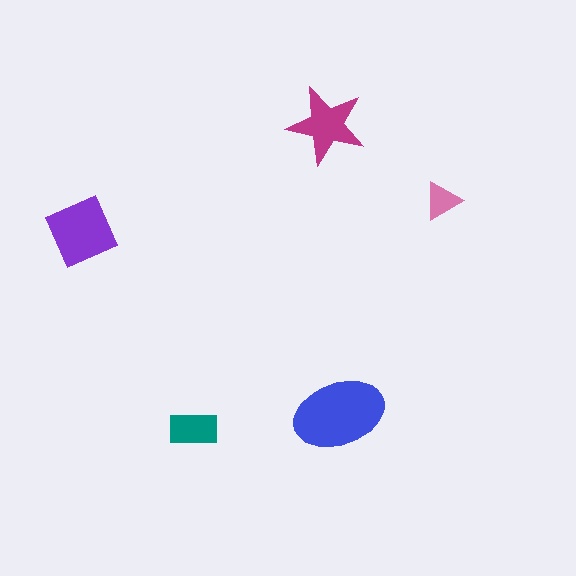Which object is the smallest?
The pink triangle.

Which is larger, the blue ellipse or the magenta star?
The blue ellipse.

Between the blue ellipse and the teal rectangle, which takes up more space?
The blue ellipse.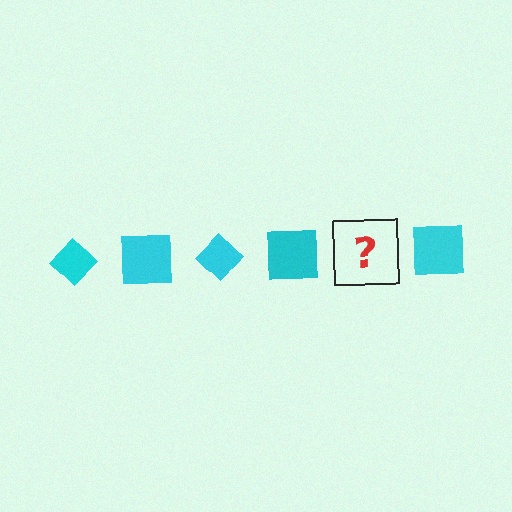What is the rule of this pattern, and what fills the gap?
The rule is that the pattern cycles through diamond, square shapes in cyan. The gap should be filled with a cyan diamond.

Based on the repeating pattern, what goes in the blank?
The blank should be a cyan diamond.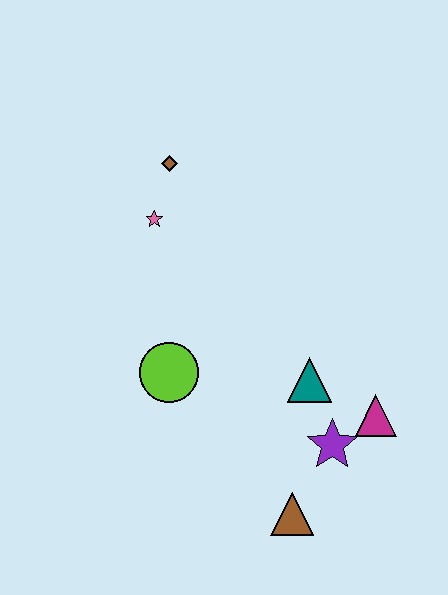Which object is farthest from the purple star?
The brown diamond is farthest from the purple star.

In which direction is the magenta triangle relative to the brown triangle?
The magenta triangle is above the brown triangle.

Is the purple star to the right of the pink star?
Yes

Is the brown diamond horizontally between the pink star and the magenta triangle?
Yes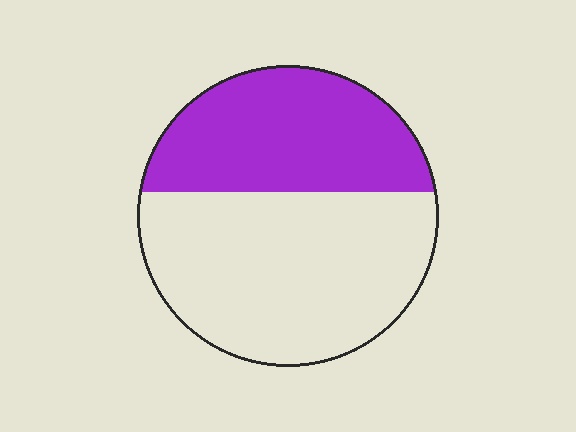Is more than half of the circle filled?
No.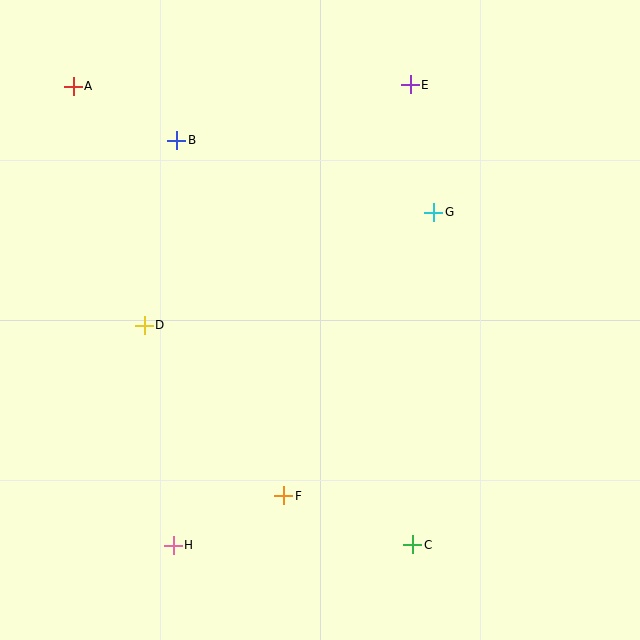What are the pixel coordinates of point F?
Point F is at (284, 496).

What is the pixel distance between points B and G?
The distance between B and G is 267 pixels.